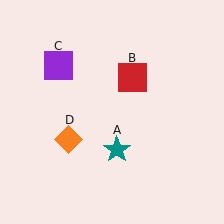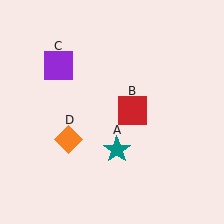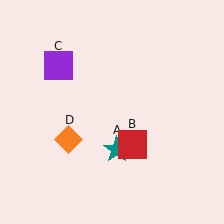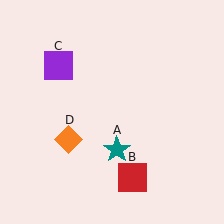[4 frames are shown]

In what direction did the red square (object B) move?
The red square (object B) moved down.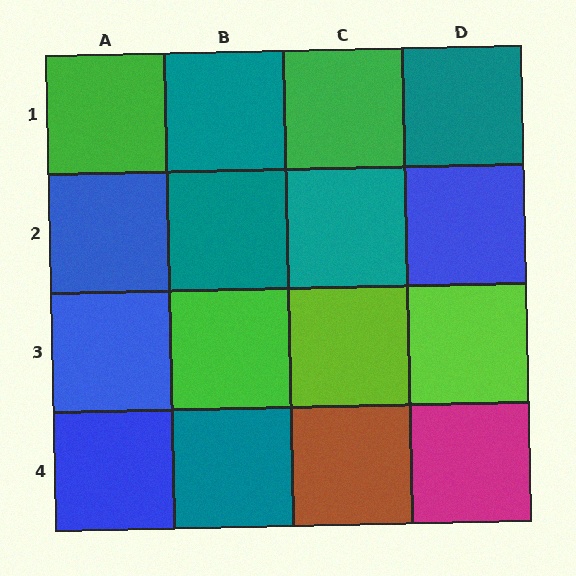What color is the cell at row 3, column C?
Lime.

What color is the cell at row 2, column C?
Teal.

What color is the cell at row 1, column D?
Teal.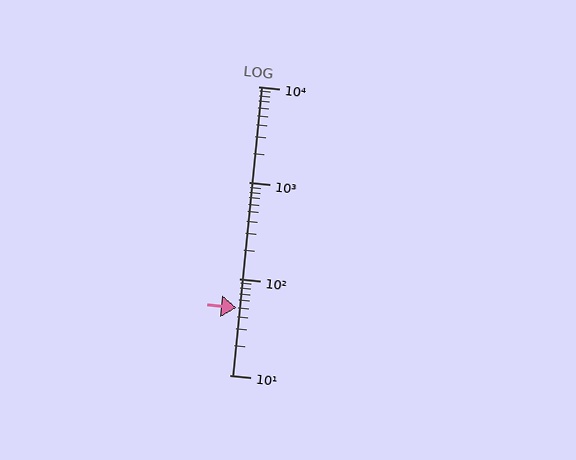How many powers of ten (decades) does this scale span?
The scale spans 3 decades, from 10 to 10000.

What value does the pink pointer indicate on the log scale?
The pointer indicates approximately 50.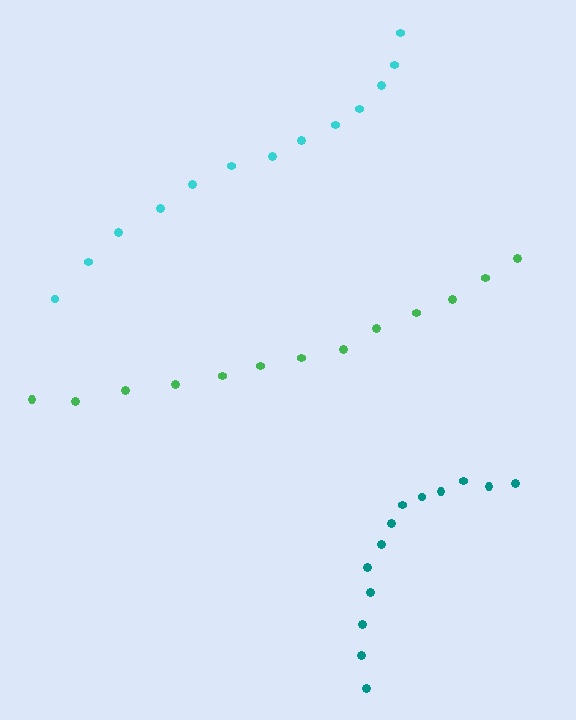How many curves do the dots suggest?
There are 3 distinct paths.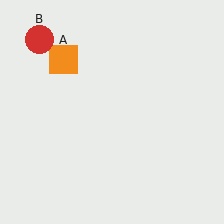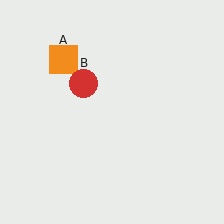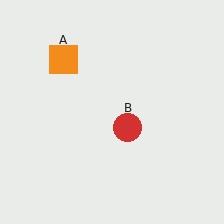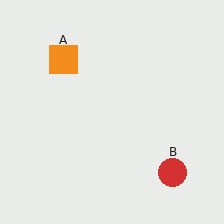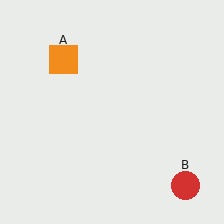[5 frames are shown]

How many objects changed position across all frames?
1 object changed position: red circle (object B).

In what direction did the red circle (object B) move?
The red circle (object B) moved down and to the right.